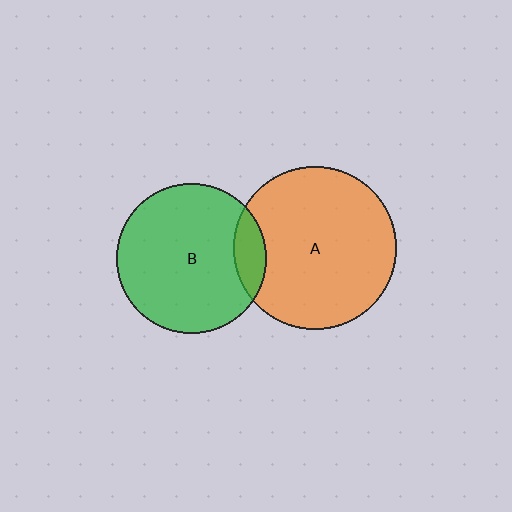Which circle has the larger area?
Circle A (orange).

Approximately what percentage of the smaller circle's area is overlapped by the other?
Approximately 10%.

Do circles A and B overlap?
Yes.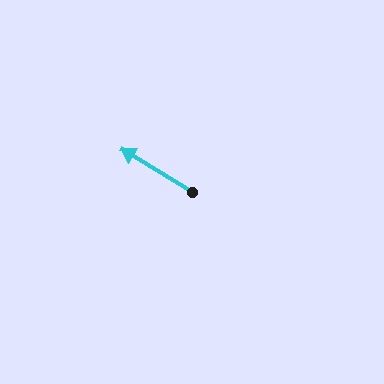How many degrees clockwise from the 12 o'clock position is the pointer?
Approximately 301 degrees.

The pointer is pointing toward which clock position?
Roughly 10 o'clock.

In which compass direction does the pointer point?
Northwest.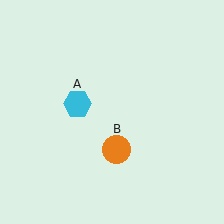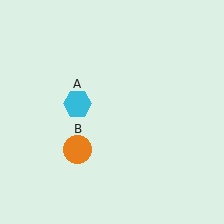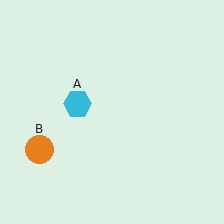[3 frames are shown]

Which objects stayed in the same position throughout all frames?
Cyan hexagon (object A) remained stationary.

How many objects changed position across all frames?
1 object changed position: orange circle (object B).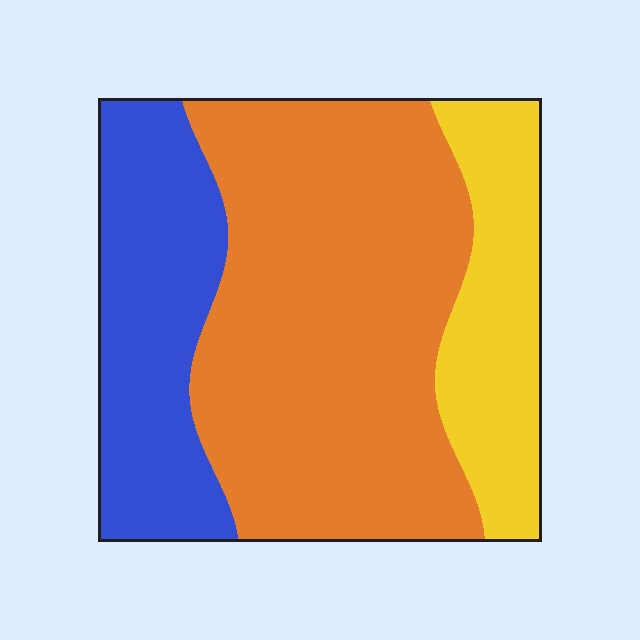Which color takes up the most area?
Orange, at roughly 55%.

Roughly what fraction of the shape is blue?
Blue covers about 25% of the shape.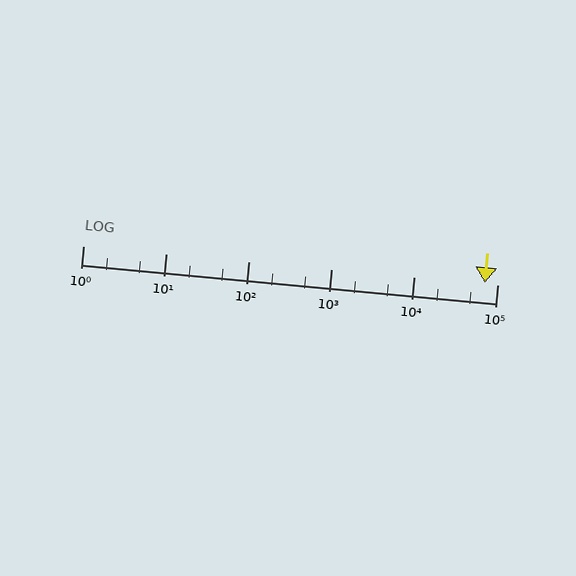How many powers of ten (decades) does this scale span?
The scale spans 5 decades, from 1 to 100000.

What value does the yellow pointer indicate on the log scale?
The pointer indicates approximately 70000.